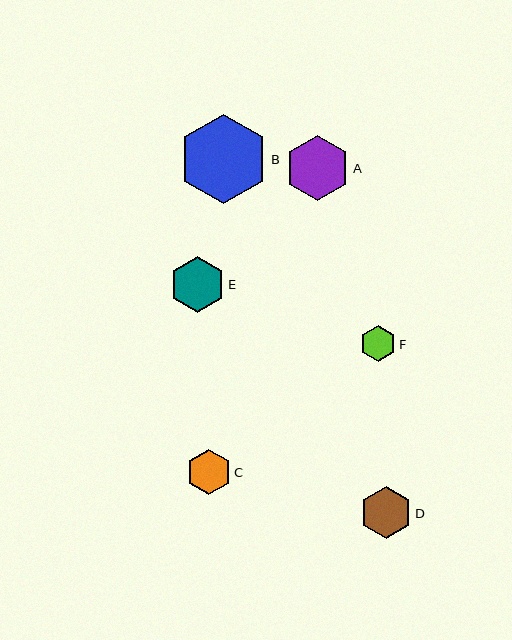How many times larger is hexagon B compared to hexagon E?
Hexagon B is approximately 1.6 times the size of hexagon E.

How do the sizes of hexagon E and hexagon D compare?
Hexagon E and hexagon D are approximately the same size.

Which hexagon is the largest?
Hexagon B is the largest with a size of approximately 89 pixels.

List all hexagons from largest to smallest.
From largest to smallest: B, A, E, D, C, F.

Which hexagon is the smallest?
Hexagon F is the smallest with a size of approximately 35 pixels.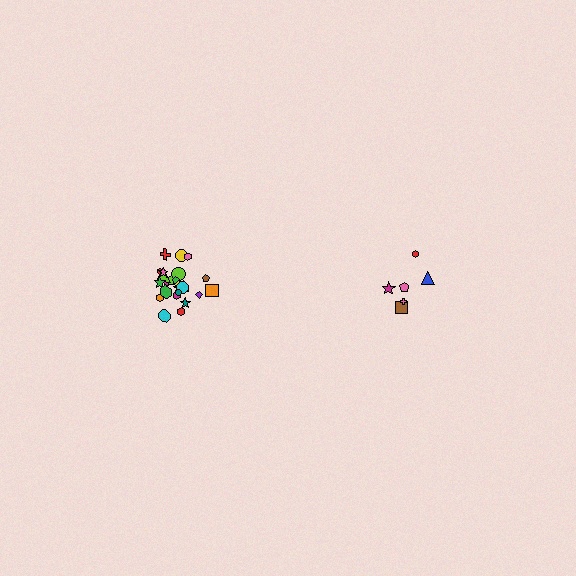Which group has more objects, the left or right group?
The left group.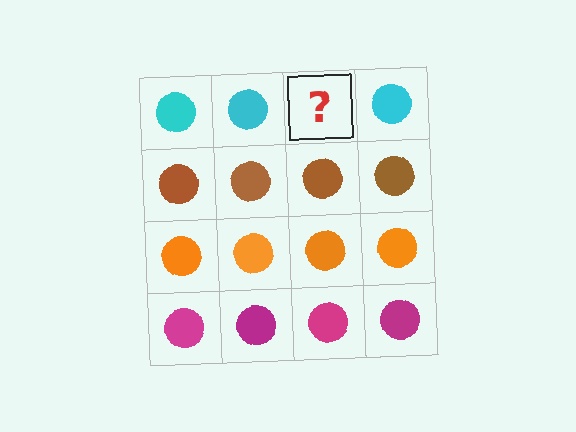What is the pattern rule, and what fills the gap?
The rule is that each row has a consistent color. The gap should be filled with a cyan circle.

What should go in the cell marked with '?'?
The missing cell should contain a cyan circle.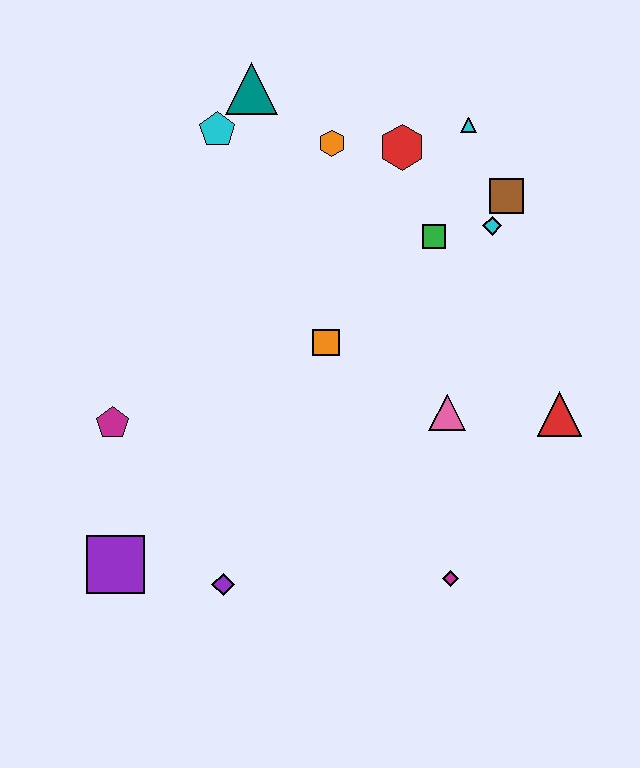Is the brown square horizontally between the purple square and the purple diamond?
No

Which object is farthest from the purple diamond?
The cyan triangle is farthest from the purple diamond.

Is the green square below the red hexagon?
Yes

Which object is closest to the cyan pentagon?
The teal triangle is closest to the cyan pentagon.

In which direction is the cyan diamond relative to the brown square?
The cyan diamond is below the brown square.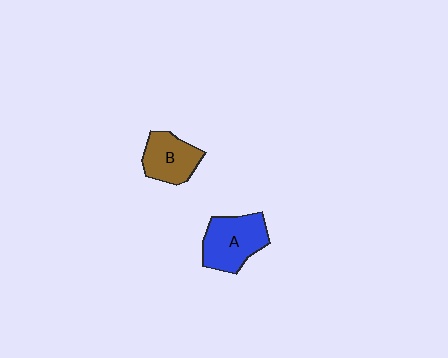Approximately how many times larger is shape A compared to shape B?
Approximately 1.3 times.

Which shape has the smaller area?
Shape B (brown).